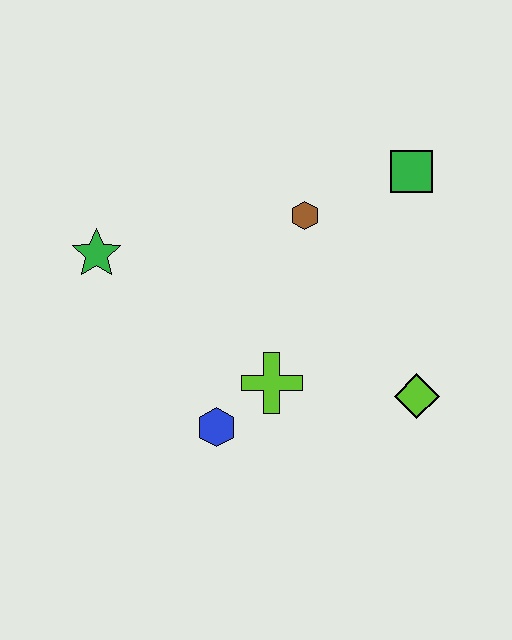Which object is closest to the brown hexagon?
The green square is closest to the brown hexagon.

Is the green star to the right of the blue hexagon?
No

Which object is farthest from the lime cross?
The green square is farthest from the lime cross.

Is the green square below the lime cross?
No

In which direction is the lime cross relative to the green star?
The lime cross is to the right of the green star.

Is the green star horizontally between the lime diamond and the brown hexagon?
No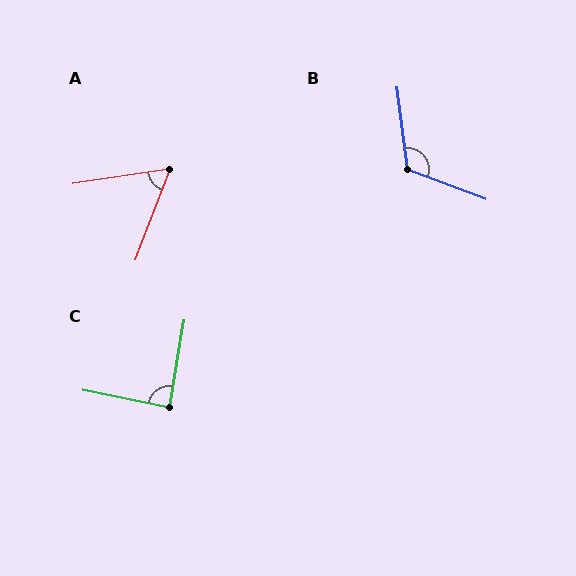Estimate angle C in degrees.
Approximately 88 degrees.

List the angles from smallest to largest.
A (60°), C (88°), B (118°).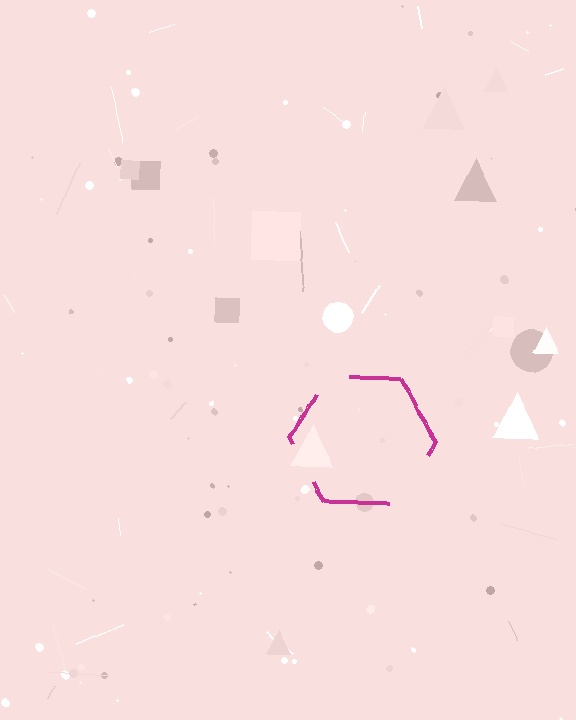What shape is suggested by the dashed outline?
The dashed outline suggests a hexagon.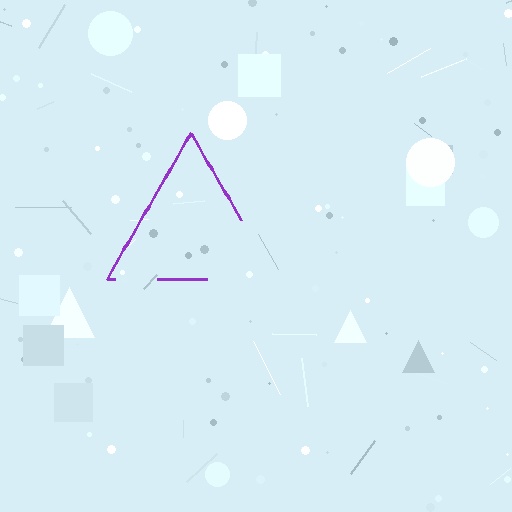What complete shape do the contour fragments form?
The contour fragments form a triangle.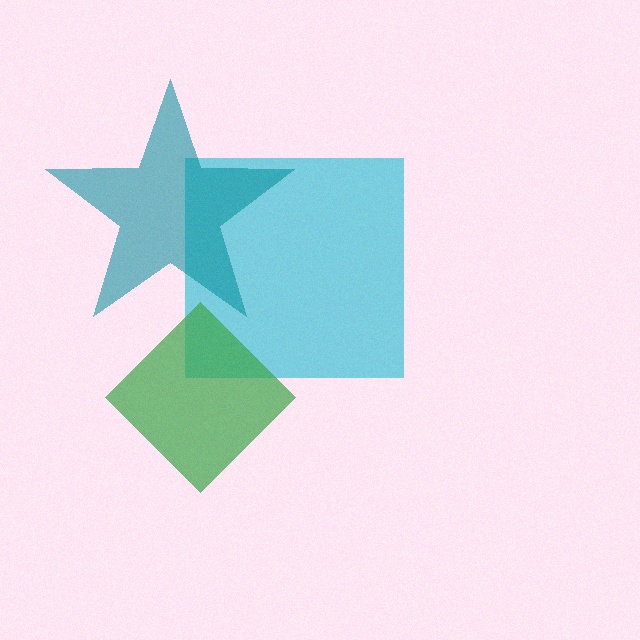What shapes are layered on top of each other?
The layered shapes are: a cyan square, a teal star, a green diamond.